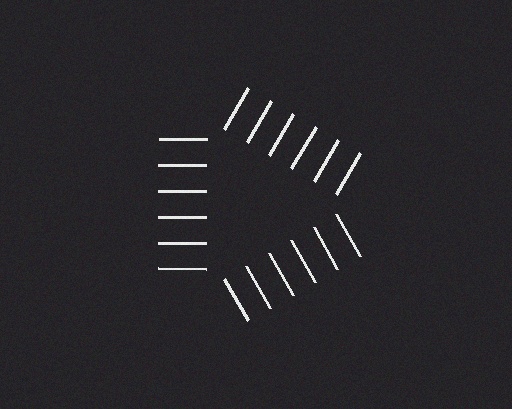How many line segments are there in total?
18 — 6 along each of the 3 edges.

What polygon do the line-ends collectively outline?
An illusory triangle — the line segments terminate on its edges but no continuous stroke is drawn.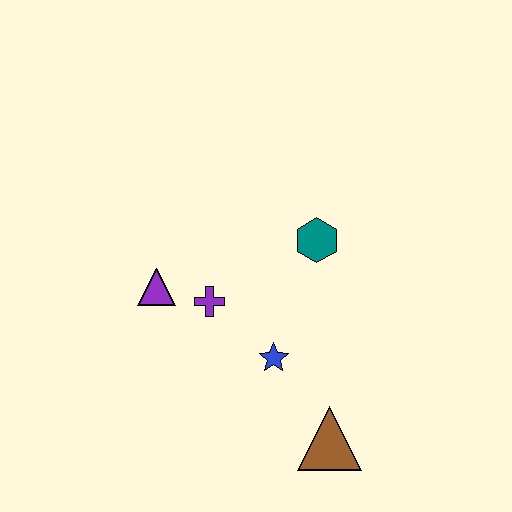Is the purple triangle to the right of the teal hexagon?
No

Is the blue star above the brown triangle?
Yes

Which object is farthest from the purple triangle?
The brown triangle is farthest from the purple triangle.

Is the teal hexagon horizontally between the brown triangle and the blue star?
Yes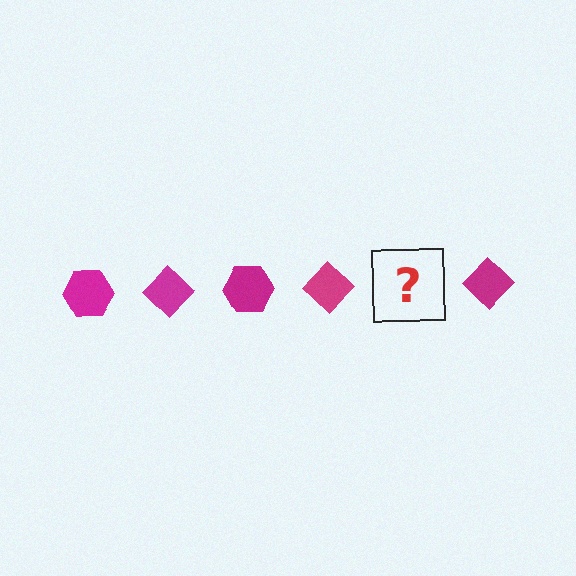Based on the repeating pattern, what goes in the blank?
The blank should be a magenta hexagon.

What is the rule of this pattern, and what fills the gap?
The rule is that the pattern cycles through hexagon, diamond shapes in magenta. The gap should be filled with a magenta hexagon.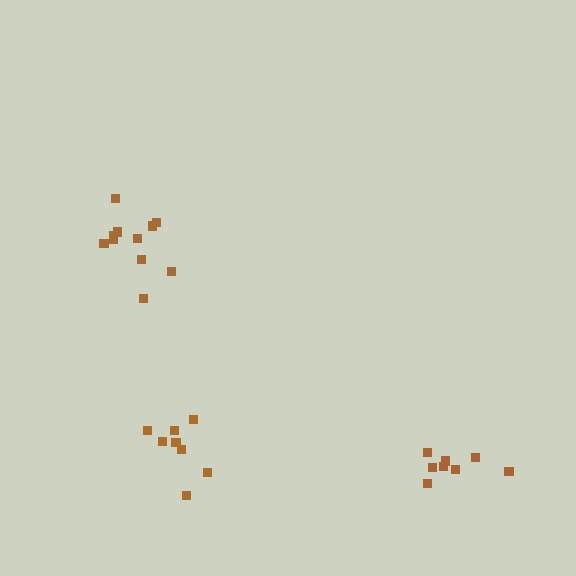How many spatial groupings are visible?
There are 3 spatial groupings.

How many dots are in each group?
Group 1: 11 dots, Group 2: 8 dots, Group 3: 8 dots (27 total).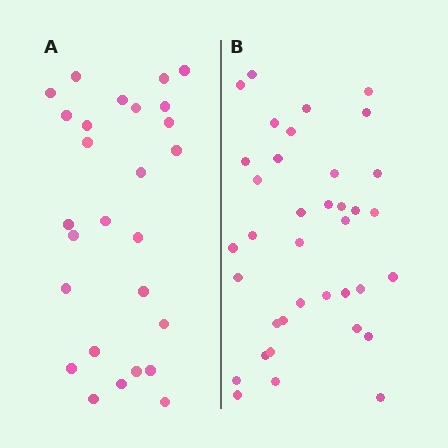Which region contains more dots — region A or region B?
Region B (the right region) has more dots.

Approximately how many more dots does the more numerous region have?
Region B has roughly 10 or so more dots than region A.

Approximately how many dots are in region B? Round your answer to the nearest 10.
About 40 dots. (The exact count is 37, which rounds to 40.)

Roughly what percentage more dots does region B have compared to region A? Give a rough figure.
About 35% more.